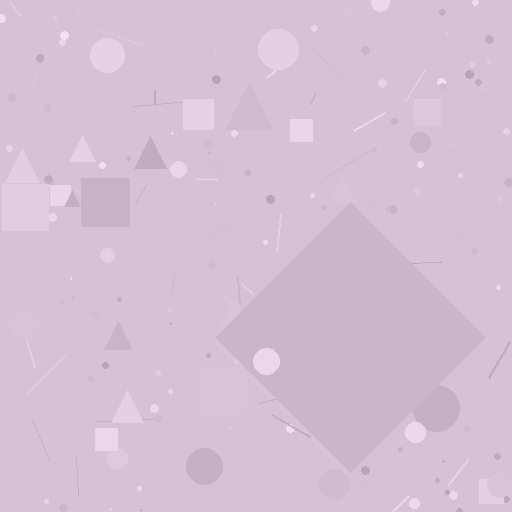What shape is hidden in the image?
A diamond is hidden in the image.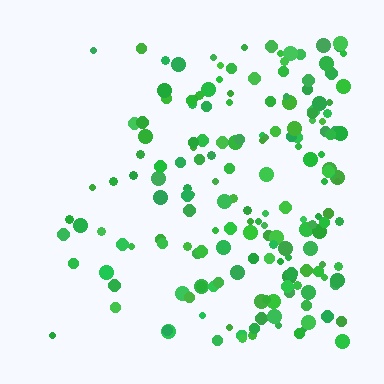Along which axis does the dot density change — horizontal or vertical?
Horizontal.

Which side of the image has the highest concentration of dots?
The right.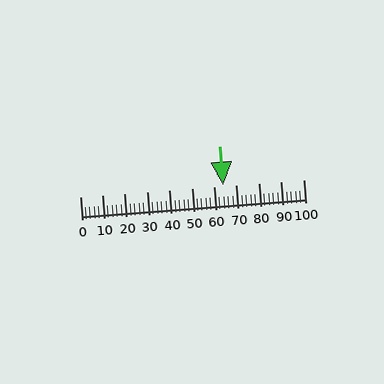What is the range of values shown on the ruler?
The ruler shows values from 0 to 100.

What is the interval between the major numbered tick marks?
The major tick marks are spaced 10 units apart.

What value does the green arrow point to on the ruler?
The green arrow points to approximately 64.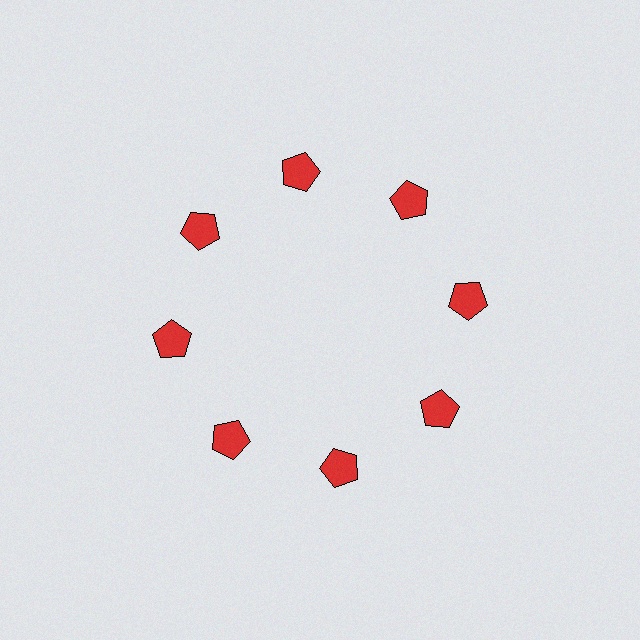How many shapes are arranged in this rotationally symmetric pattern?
There are 8 shapes, arranged in 8 groups of 1.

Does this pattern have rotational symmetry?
Yes, this pattern has 8-fold rotational symmetry. It looks the same after rotating 45 degrees around the center.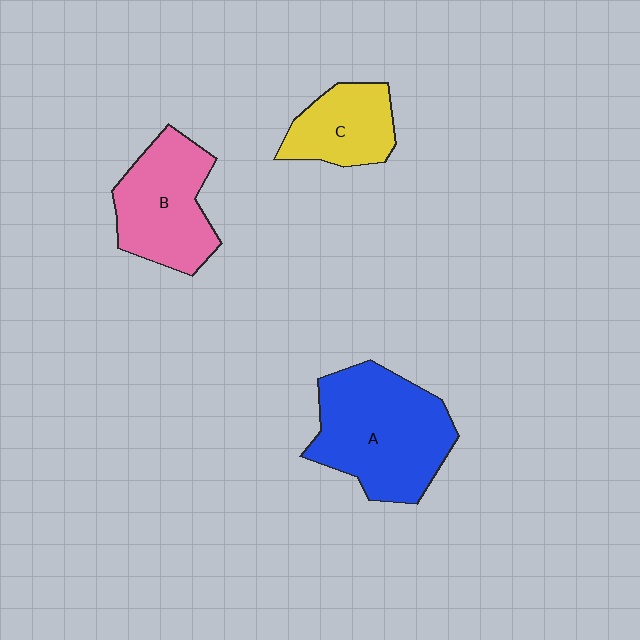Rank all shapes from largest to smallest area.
From largest to smallest: A (blue), B (pink), C (yellow).